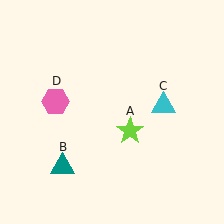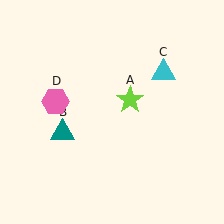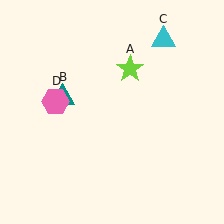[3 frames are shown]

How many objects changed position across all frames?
3 objects changed position: lime star (object A), teal triangle (object B), cyan triangle (object C).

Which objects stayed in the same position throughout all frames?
Pink hexagon (object D) remained stationary.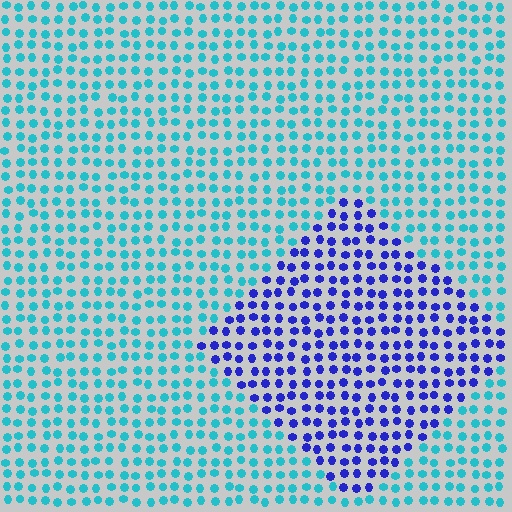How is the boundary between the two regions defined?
The boundary is defined purely by a slight shift in hue (about 56 degrees). Spacing, size, and orientation are identical on both sides.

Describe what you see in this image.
The image is filled with small cyan elements in a uniform arrangement. A diamond-shaped region is visible where the elements are tinted to a slightly different hue, forming a subtle color boundary.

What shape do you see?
I see a diamond.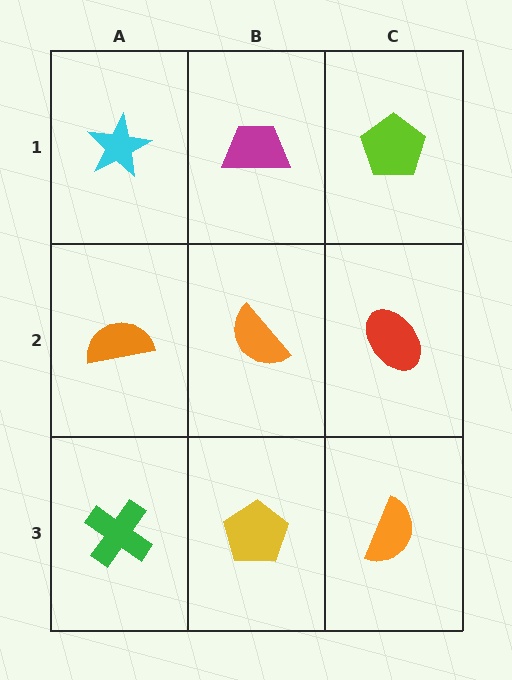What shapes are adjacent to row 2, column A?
A cyan star (row 1, column A), a green cross (row 3, column A), an orange semicircle (row 2, column B).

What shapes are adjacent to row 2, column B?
A magenta trapezoid (row 1, column B), a yellow pentagon (row 3, column B), an orange semicircle (row 2, column A), a red ellipse (row 2, column C).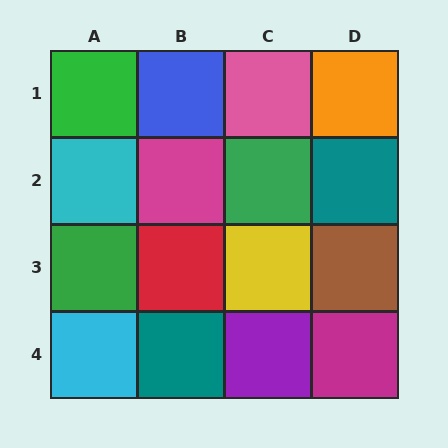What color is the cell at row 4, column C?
Purple.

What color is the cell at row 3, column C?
Yellow.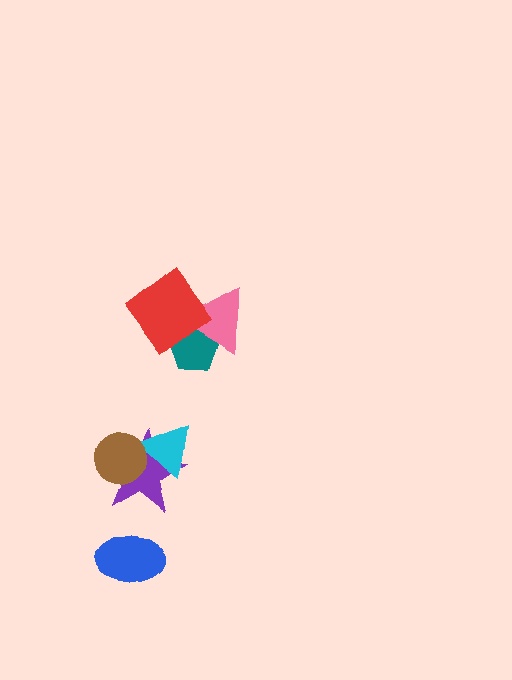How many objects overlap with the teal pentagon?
2 objects overlap with the teal pentagon.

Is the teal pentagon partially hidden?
Yes, it is partially covered by another shape.